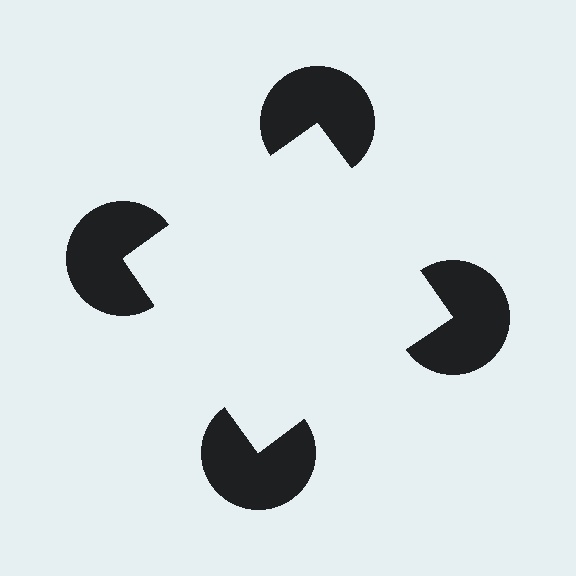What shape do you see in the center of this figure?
An illusory square — its edges are inferred from the aligned wedge cuts in the pac-man discs, not physically drawn.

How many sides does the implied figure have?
4 sides.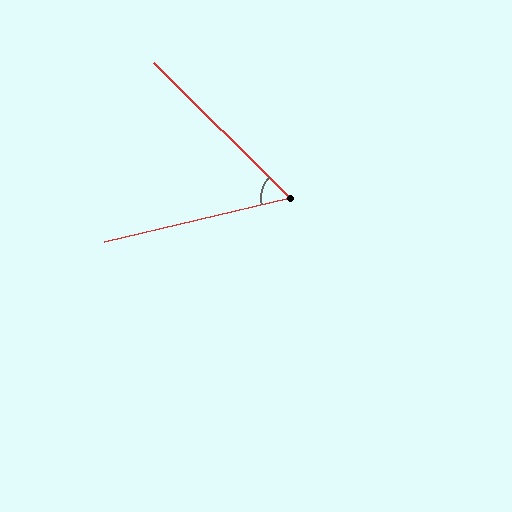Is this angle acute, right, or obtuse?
It is acute.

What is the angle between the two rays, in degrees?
Approximately 58 degrees.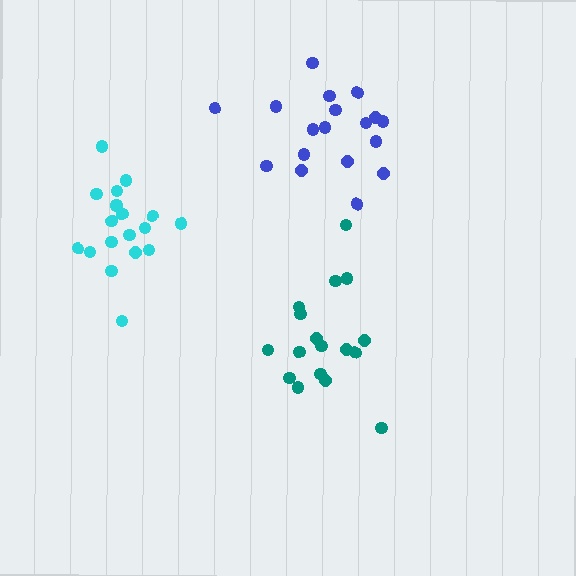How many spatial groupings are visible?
There are 3 spatial groupings.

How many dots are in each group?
Group 1: 17 dots, Group 2: 18 dots, Group 3: 19 dots (54 total).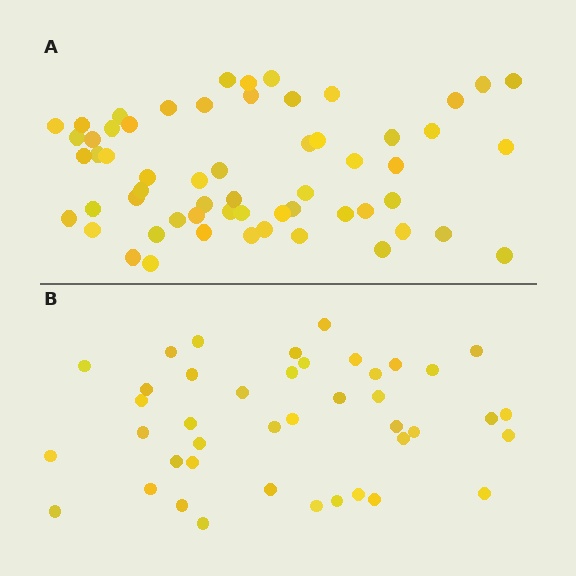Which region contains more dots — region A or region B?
Region A (the top region) has more dots.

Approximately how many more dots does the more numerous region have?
Region A has approximately 15 more dots than region B.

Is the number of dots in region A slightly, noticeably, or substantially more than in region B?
Region A has noticeably more, but not dramatically so. The ratio is roughly 1.4 to 1.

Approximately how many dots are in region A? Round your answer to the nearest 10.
About 60 dots. (The exact count is 59, which rounds to 60.)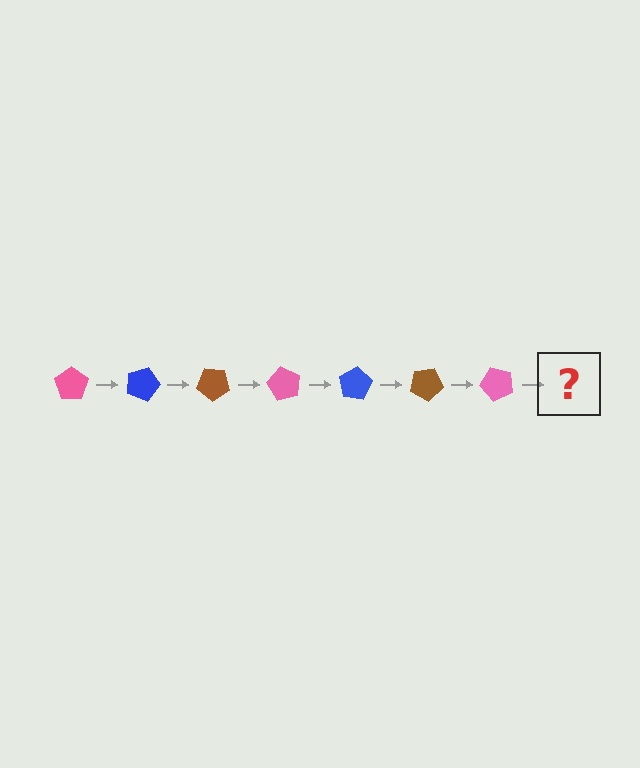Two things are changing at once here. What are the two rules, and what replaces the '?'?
The two rules are that it rotates 20 degrees each step and the color cycles through pink, blue, and brown. The '?' should be a blue pentagon, rotated 140 degrees from the start.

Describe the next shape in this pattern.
It should be a blue pentagon, rotated 140 degrees from the start.